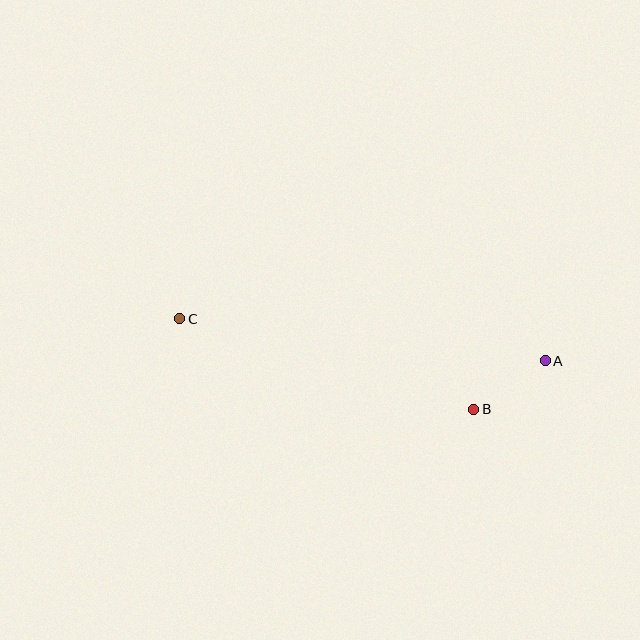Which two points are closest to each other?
Points A and B are closest to each other.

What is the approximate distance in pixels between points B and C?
The distance between B and C is approximately 307 pixels.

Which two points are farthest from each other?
Points A and C are farthest from each other.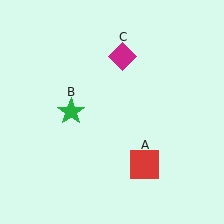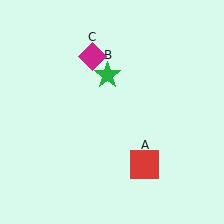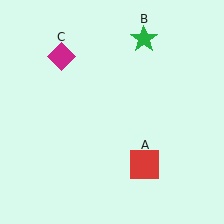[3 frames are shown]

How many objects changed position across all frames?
2 objects changed position: green star (object B), magenta diamond (object C).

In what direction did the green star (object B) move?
The green star (object B) moved up and to the right.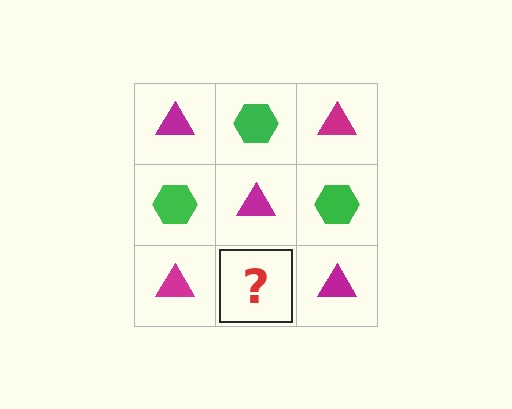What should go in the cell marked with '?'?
The missing cell should contain a green hexagon.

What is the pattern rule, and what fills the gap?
The rule is that it alternates magenta triangle and green hexagon in a checkerboard pattern. The gap should be filled with a green hexagon.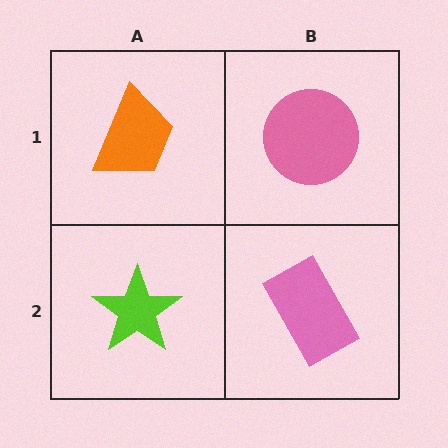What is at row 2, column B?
A pink rectangle.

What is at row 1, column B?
A pink circle.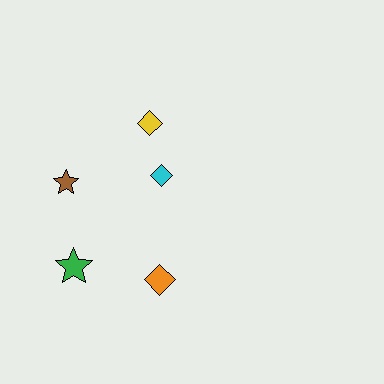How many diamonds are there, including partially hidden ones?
There are 3 diamonds.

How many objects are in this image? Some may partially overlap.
There are 5 objects.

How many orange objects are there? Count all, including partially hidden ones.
There is 1 orange object.